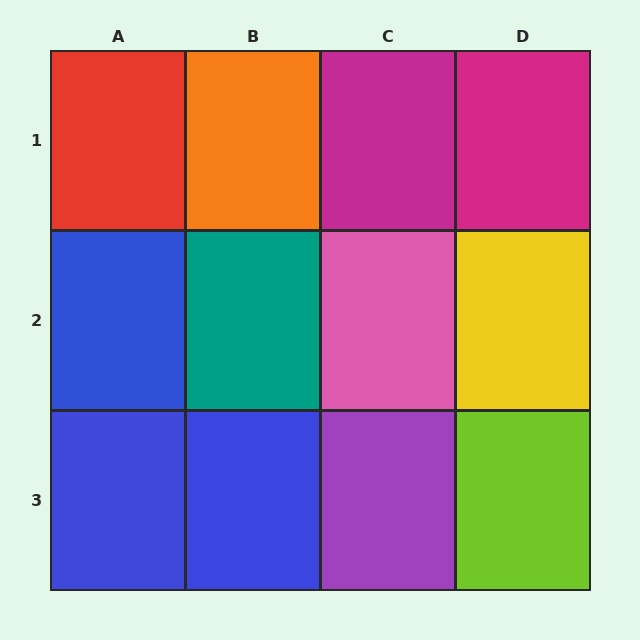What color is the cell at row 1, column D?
Magenta.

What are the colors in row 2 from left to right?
Blue, teal, pink, yellow.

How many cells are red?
1 cell is red.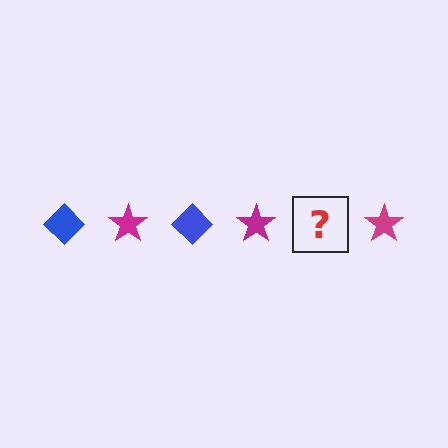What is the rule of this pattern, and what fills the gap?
The rule is that the pattern alternates between blue diamond and magenta star. The gap should be filled with a blue diamond.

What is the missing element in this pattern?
The missing element is a blue diamond.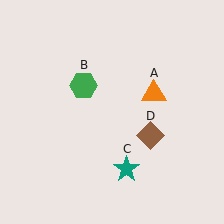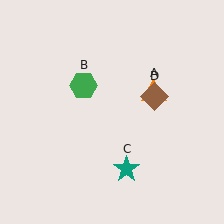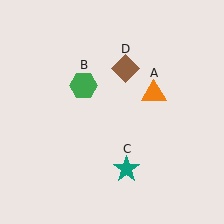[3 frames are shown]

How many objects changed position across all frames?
1 object changed position: brown diamond (object D).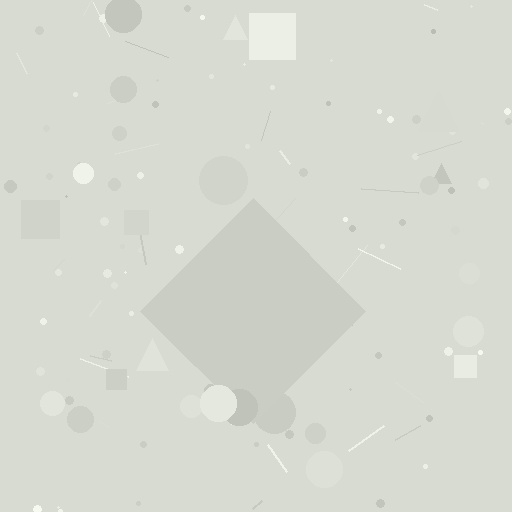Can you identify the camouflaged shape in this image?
The camouflaged shape is a diamond.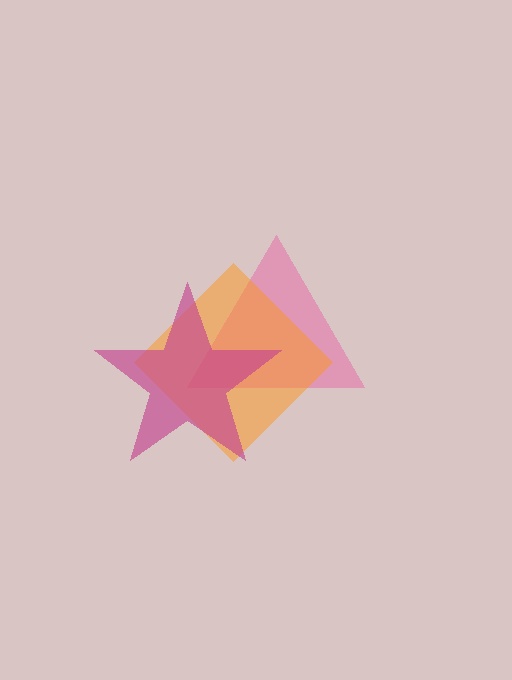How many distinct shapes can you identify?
There are 3 distinct shapes: a pink triangle, an orange diamond, a magenta star.